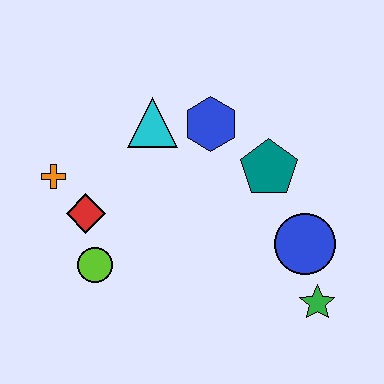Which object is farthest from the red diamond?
The green star is farthest from the red diamond.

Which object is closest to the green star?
The blue circle is closest to the green star.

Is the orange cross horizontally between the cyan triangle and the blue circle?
No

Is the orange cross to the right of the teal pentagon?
No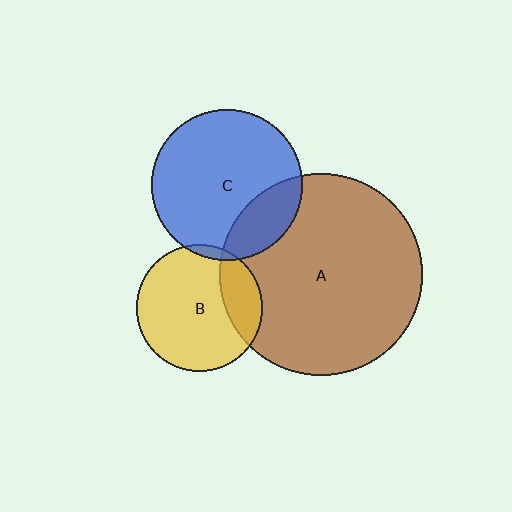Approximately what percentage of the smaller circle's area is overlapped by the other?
Approximately 20%.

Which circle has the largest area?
Circle A (brown).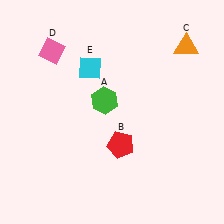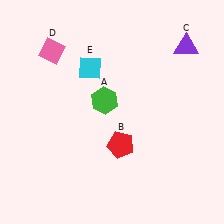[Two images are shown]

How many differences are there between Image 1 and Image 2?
There is 1 difference between the two images.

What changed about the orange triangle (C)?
In Image 1, C is orange. In Image 2, it changed to purple.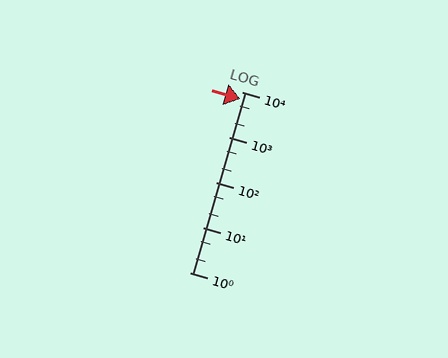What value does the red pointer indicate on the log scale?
The pointer indicates approximately 6900.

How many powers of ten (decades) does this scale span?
The scale spans 4 decades, from 1 to 10000.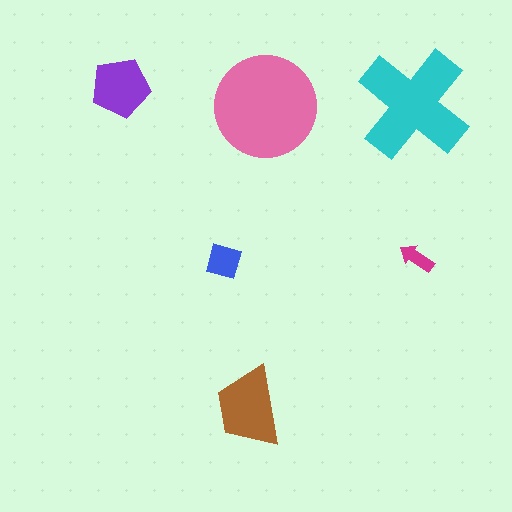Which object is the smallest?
The magenta arrow.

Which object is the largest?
The pink circle.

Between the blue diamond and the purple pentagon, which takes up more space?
The purple pentagon.